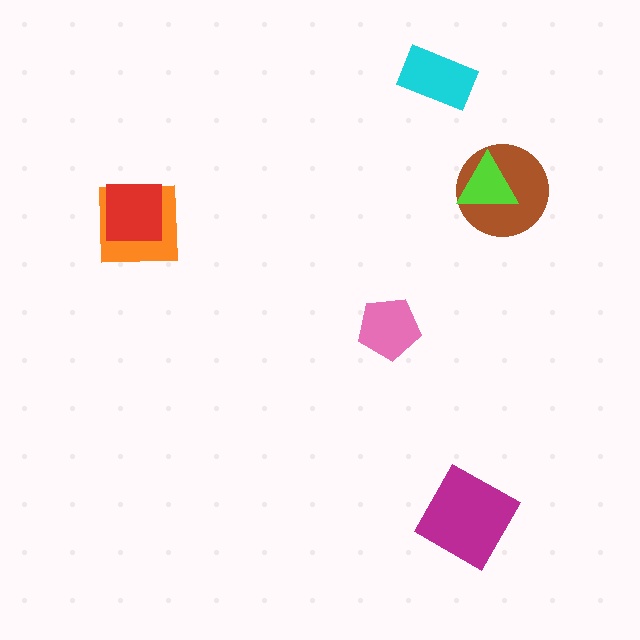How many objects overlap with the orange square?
1 object overlaps with the orange square.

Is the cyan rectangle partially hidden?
No, no other shape covers it.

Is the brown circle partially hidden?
Yes, it is partially covered by another shape.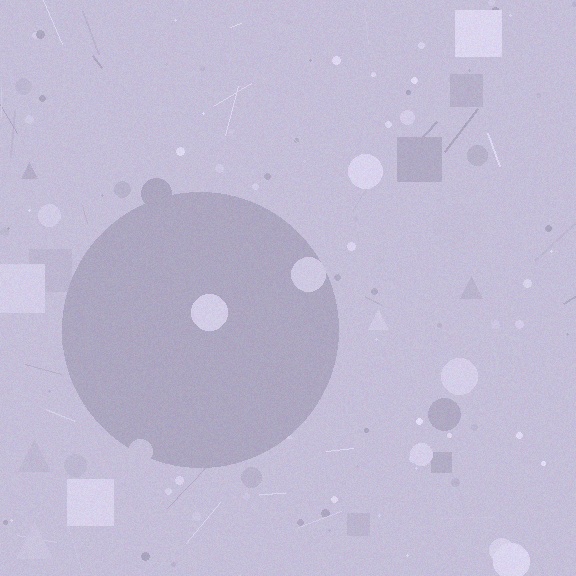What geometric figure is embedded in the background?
A circle is embedded in the background.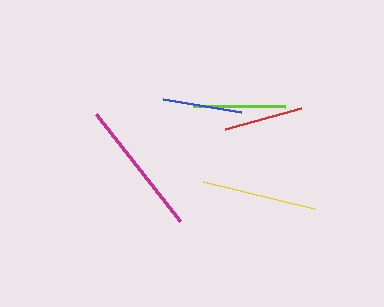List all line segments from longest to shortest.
From longest to shortest: magenta, yellow, lime, red, blue.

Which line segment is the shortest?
The blue line is the shortest at approximately 79 pixels.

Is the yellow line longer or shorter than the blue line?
The yellow line is longer than the blue line.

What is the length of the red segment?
The red segment is approximately 79 pixels long.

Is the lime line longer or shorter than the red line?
The lime line is longer than the red line.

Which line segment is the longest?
The magenta line is the longest at approximately 136 pixels.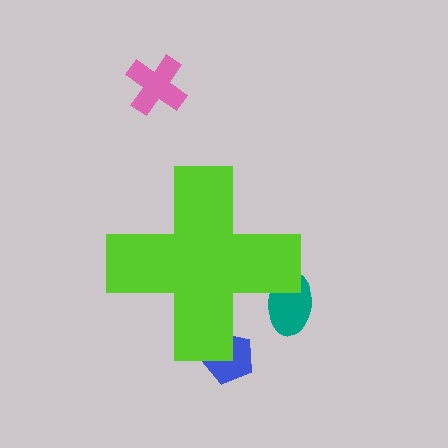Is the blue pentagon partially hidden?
Yes, the blue pentagon is partially hidden behind the lime cross.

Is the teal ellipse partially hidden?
Yes, the teal ellipse is partially hidden behind the lime cross.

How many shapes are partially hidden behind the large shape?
2 shapes are partially hidden.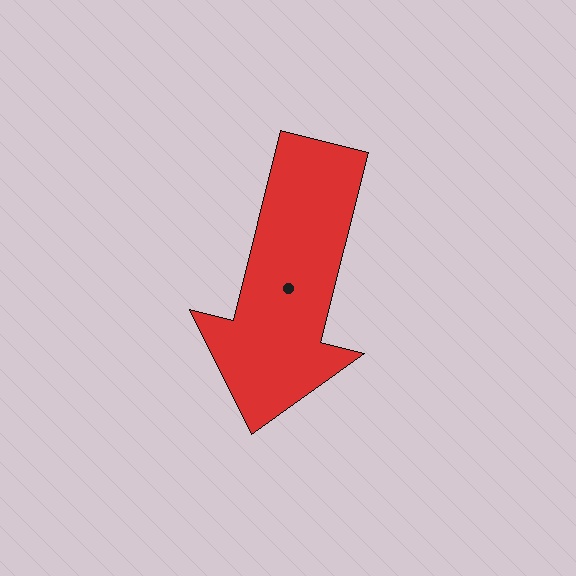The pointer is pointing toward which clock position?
Roughly 6 o'clock.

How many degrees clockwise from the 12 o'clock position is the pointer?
Approximately 194 degrees.